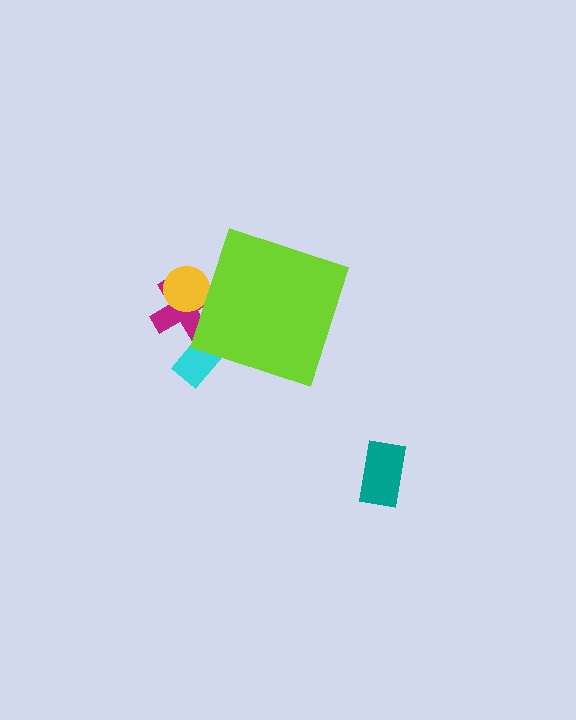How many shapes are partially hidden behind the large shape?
3 shapes are partially hidden.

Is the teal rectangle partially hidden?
No, the teal rectangle is fully visible.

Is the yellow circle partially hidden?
Yes, the yellow circle is partially hidden behind the lime diamond.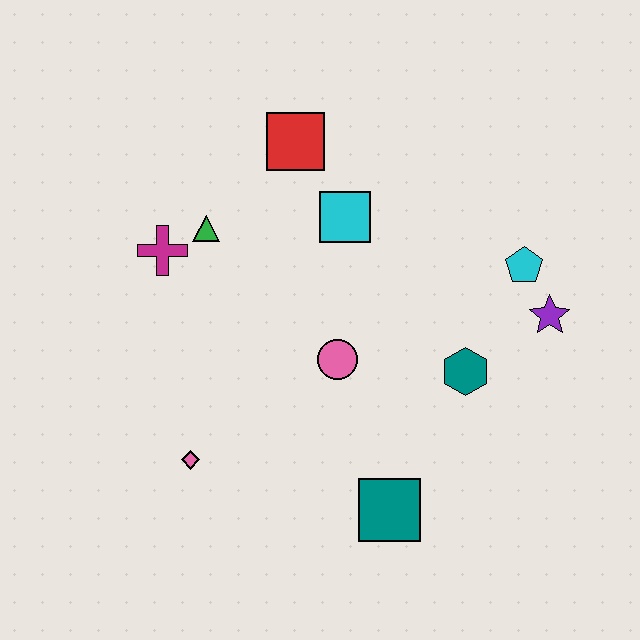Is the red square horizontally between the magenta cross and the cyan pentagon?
Yes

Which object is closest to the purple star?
The cyan pentagon is closest to the purple star.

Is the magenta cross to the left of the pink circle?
Yes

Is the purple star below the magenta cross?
Yes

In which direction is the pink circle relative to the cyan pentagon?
The pink circle is to the left of the cyan pentagon.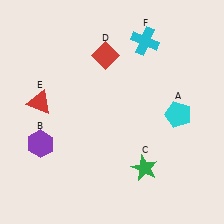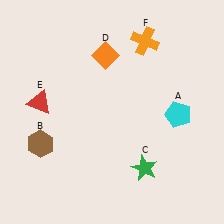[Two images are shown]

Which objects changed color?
B changed from purple to brown. D changed from red to orange. F changed from cyan to orange.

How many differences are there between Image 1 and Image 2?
There are 3 differences between the two images.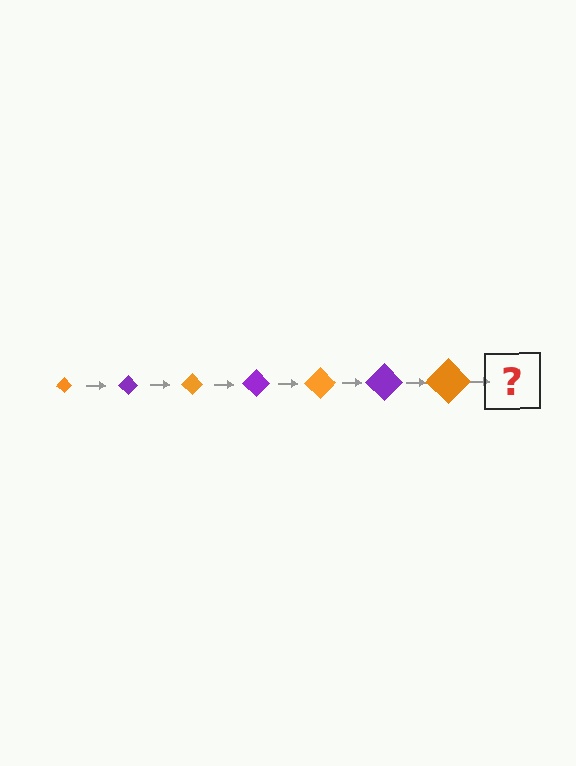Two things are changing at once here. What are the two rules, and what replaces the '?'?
The two rules are that the diamond grows larger each step and the color cycles through orange and purple. The '?' should be a purple diamond, larger than the previous one.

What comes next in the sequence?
The next element should be a purple diamond, larger than the previous one.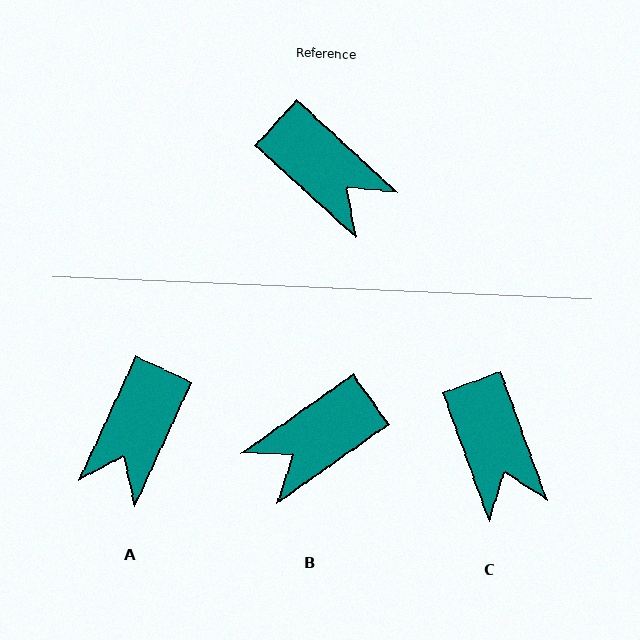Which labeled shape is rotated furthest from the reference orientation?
B, about 102 degrees away.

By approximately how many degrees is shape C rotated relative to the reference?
Approximately 27 degrees clockwise.